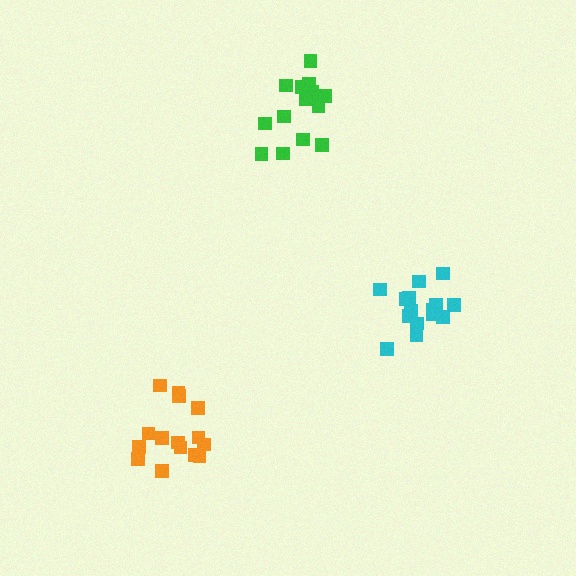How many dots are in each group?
Group 1: 15 dots, Group 2: 16 dots, Group 3: 15 dots (46 total).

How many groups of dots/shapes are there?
There are 3 groups.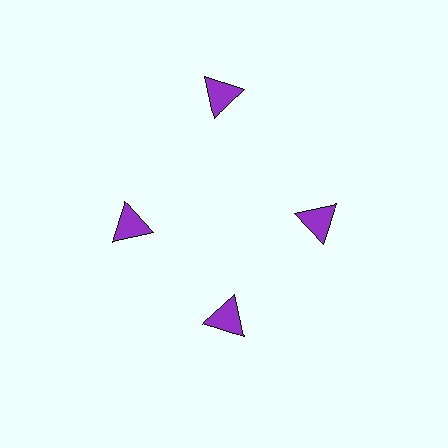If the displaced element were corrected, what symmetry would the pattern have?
It would have 4-fold rotational symmetry — the pattern would map onto itself every 90 degrees.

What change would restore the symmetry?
The symmetry would be restored by moving it inward, back onto the ring so that all 4 triangles sit at equal angles and equal distance from the center.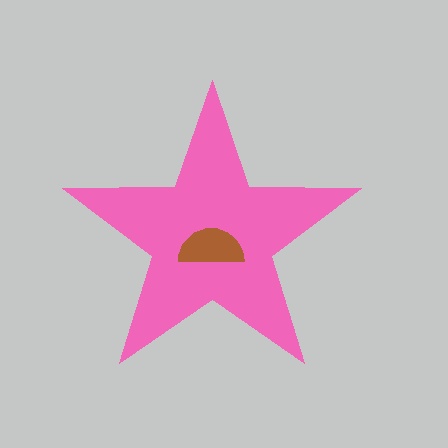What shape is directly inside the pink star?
The brown semicircle.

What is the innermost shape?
The brown semicircle.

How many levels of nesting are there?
2.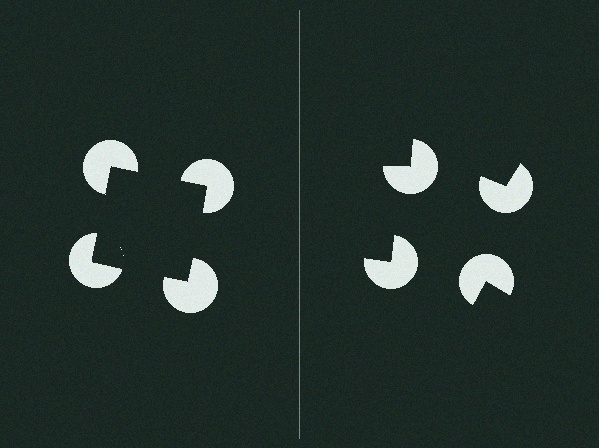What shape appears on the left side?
An illusory square.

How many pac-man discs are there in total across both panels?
8 — 4 on each side.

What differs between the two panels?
The pac-man discs are positioned identically on both sides; only the wedge orientations differ. On the left they align to a square; on the right they are misaligned.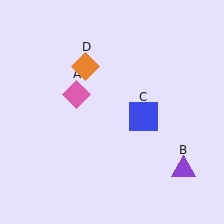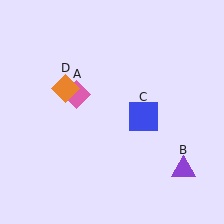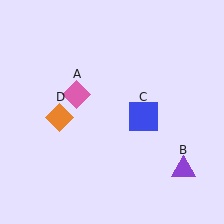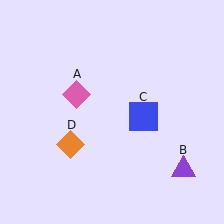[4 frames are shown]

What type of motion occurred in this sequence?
The orange diamond (object D) rotated counterclockwise around the center of the scene.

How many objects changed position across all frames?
1 object changed position: orange diamond (object D).